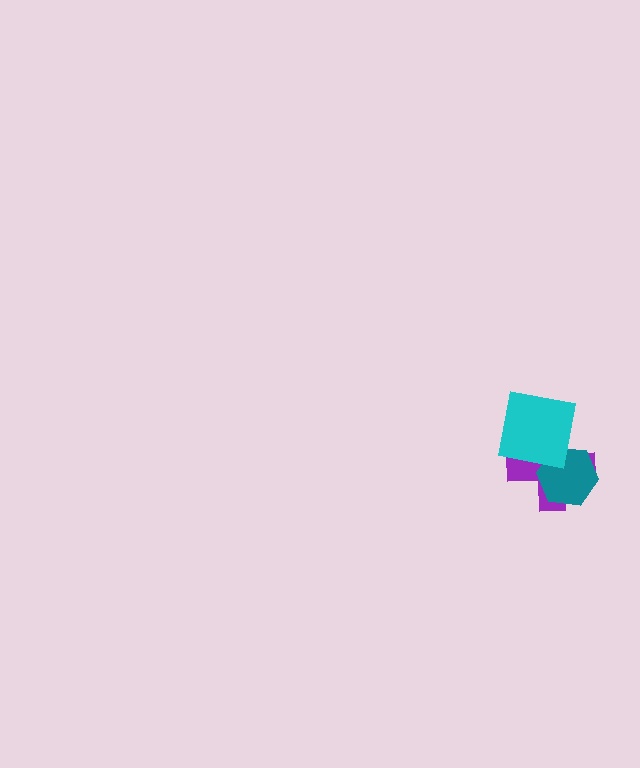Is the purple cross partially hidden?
Yes, it is partially covered by another shape.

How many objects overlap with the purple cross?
2 objects overlap with the purple cross.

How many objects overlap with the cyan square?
2 objects overlap with the cyan square.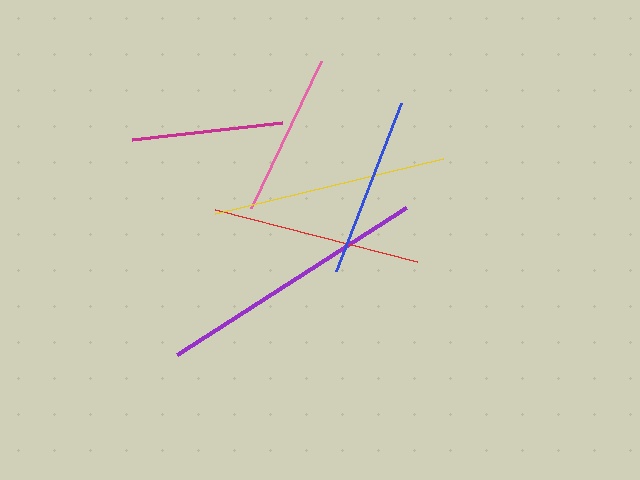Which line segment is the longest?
The purple line is the longest at approximately 272 pixels.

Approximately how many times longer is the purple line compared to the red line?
The purple line is approximately 1.3 times the length of the red line.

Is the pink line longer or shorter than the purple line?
The purple line is longer than the pink line.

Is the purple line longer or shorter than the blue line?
The purple line is longer than the blue line.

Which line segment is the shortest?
The magenta line is the shortest at approximately 151 pixels.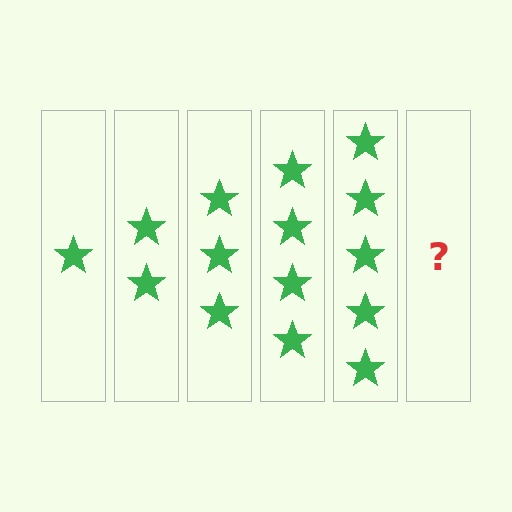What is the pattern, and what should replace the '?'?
The pattern is that each step adds one more star. The '?' should be 6 stars.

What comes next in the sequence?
The next element should be 6 stars.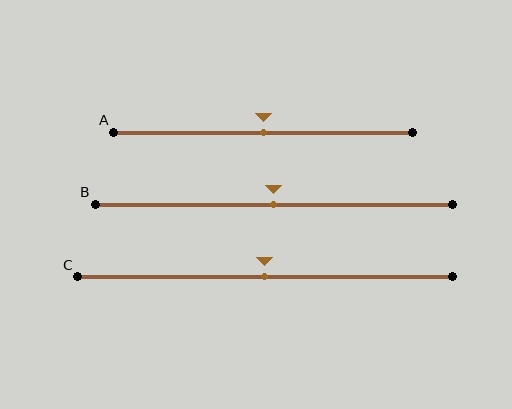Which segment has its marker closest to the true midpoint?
Segment A has its marker closest to the true midpoint.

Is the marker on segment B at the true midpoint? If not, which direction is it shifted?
Yes, the marker on segment B is at the true midpoint.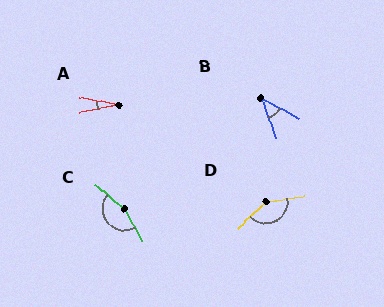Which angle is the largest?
C, at approximately 160 degrees.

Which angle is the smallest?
A, at approximately 21 degrees.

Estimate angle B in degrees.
Approximately 42 degrees.